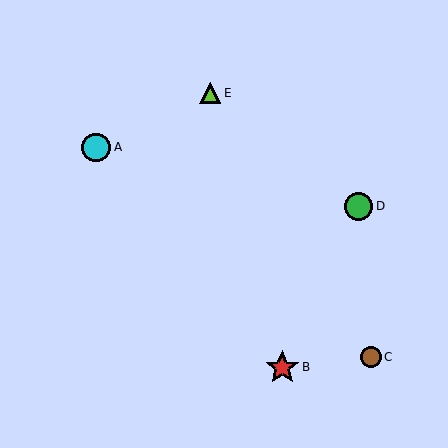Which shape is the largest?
The red star (labeled B) is the largest.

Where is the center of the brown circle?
The center of the brown circle is at (371, 357).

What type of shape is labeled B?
Shape B is a red star.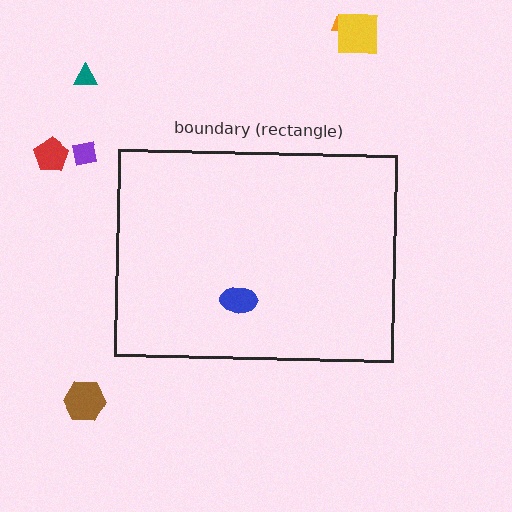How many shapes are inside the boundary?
1 inside, 6 outside.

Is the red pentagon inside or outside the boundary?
Outside.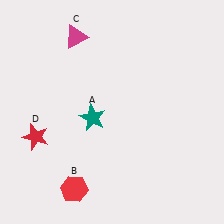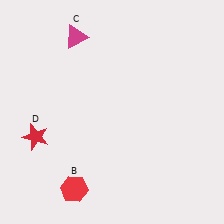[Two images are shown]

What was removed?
The teal star (A) was removed in Image 2.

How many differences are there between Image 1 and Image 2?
There is 1 difference between the two images.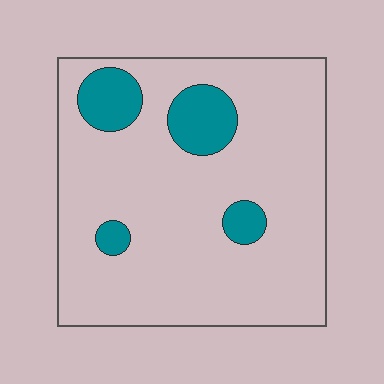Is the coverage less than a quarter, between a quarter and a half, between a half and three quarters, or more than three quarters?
Less than a quarter.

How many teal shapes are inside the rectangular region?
4.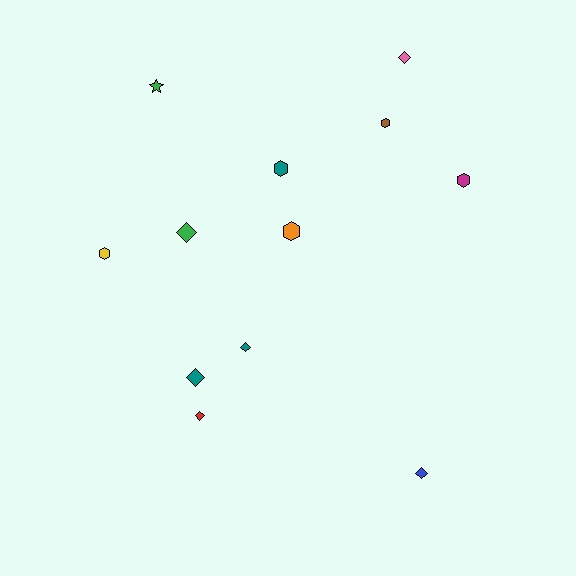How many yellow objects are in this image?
There is 1 yellow object.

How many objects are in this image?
There are 12 objects.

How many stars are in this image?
There is 1 star.